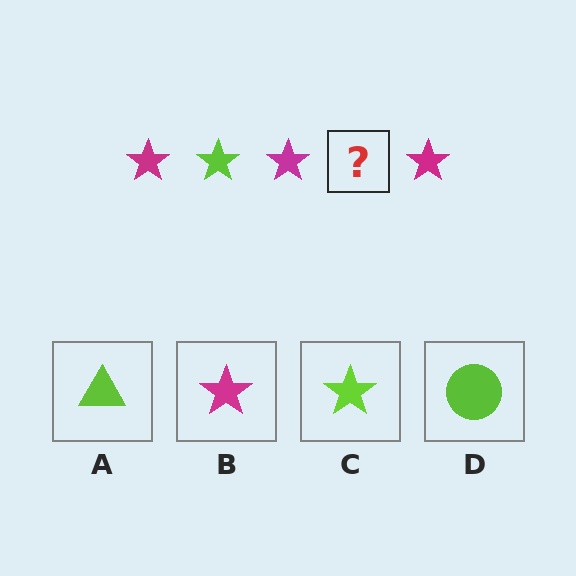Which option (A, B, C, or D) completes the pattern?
C.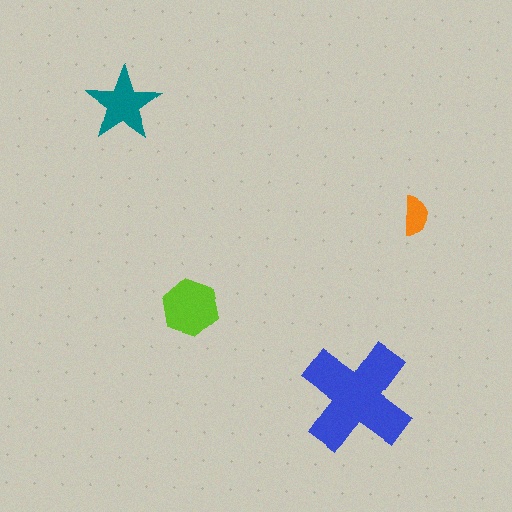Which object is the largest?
The blue cross.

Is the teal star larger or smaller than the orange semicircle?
Larger.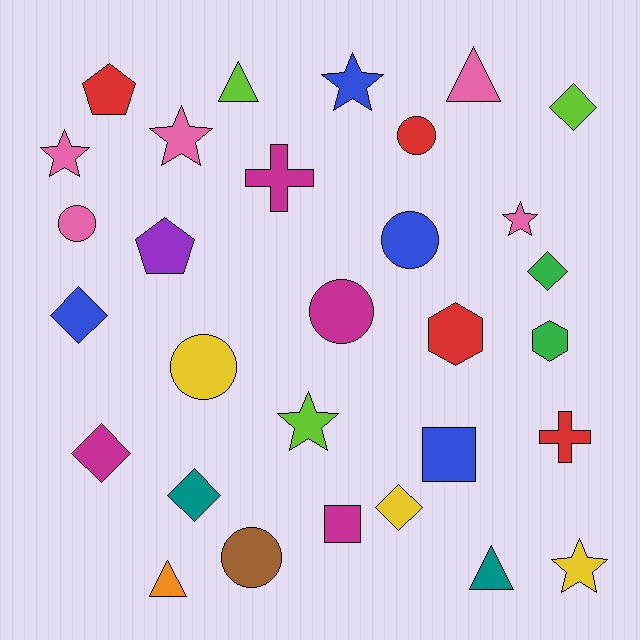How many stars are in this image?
There are 6 stars.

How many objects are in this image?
There are 30 objects.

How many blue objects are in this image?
There are 4 blue objects.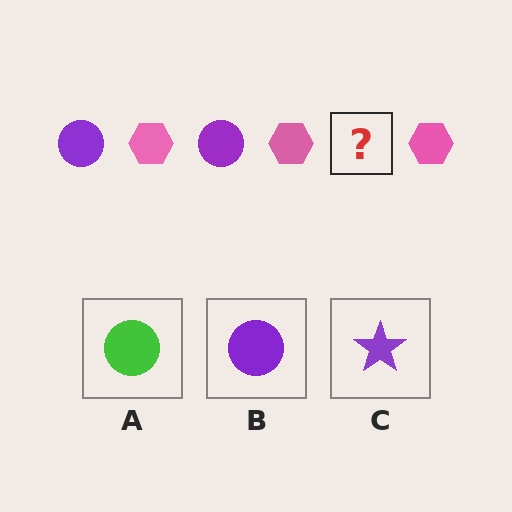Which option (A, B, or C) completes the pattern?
B.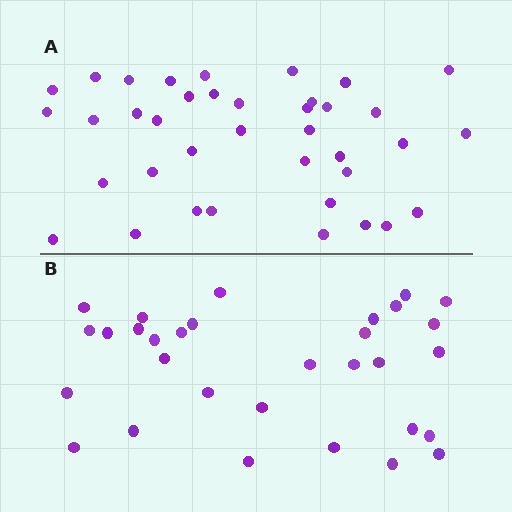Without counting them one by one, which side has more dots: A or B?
Region A (the top region) has more dots.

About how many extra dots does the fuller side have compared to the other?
Region A has roughly 8 or so more dots than region B.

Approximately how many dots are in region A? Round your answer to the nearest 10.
About 40 dots. (The exact count is 38, which rounds to 40.)